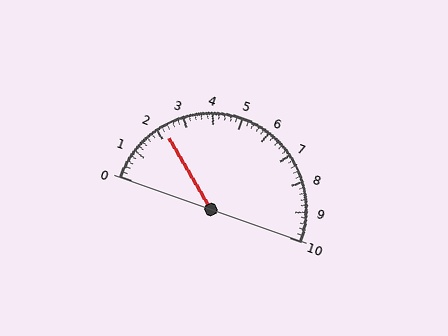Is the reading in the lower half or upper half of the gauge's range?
The reading is in the lower half of the range (0 to 10).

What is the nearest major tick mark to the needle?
The nearest major tick mark is 2.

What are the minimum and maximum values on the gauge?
The gauge ranges from 0 to 10.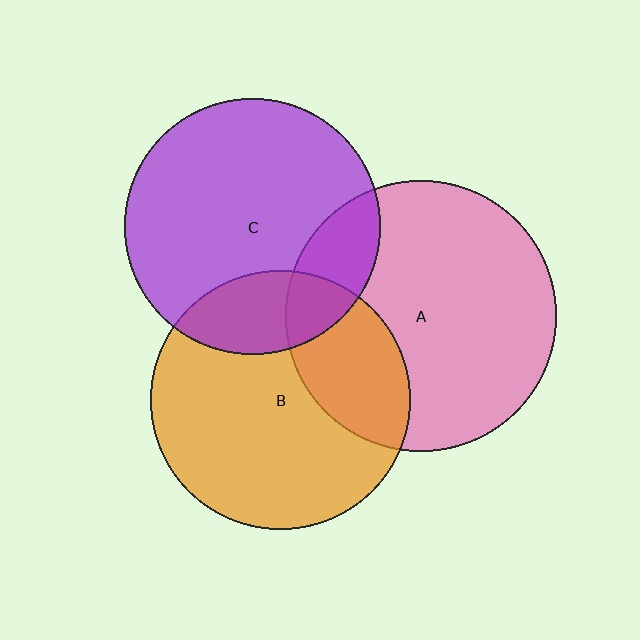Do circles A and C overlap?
Yes.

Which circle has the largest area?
Circle A (pink).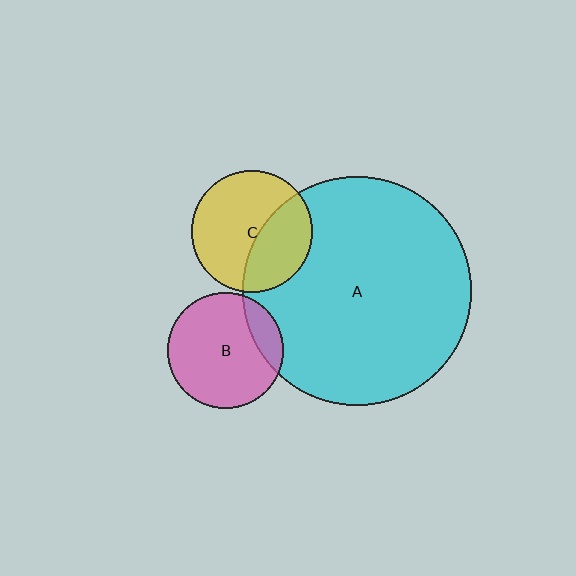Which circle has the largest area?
Circle A (cyan).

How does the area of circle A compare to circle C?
Approximately 3.6 times.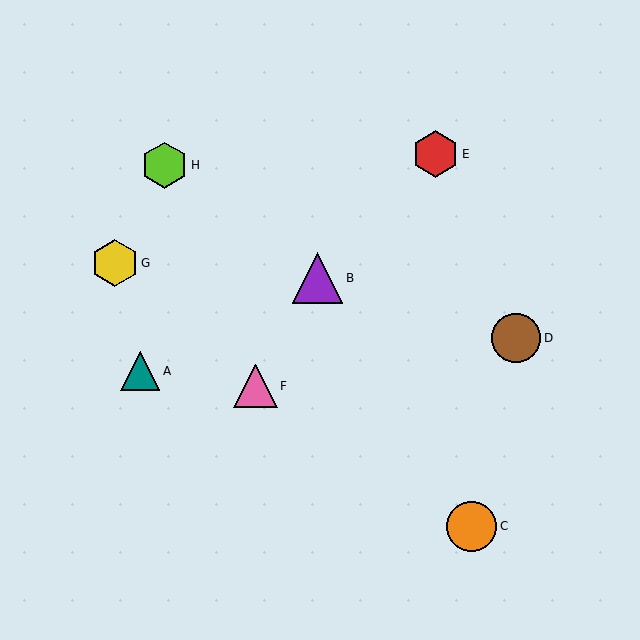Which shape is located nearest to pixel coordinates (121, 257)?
The yellow hexagon (labeled G) at (115, 263) is nearest to that location.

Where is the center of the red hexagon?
The center of the red hexagon is at (435, 154).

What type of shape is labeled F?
Shape F is a pink triangle.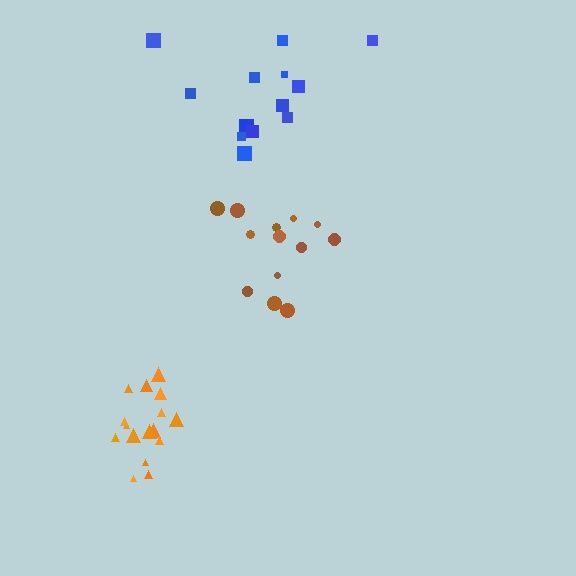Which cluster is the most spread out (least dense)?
Blue.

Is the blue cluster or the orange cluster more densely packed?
Orange.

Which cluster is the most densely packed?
Orange.